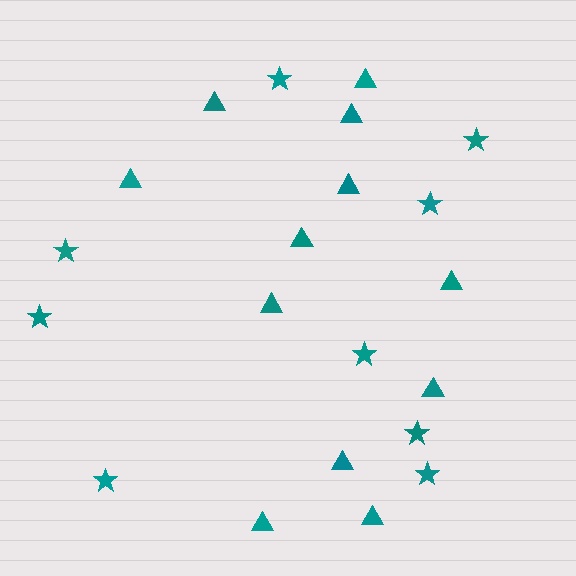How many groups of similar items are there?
There are 2 groups: one group of stars (9) and one group of triangles (12).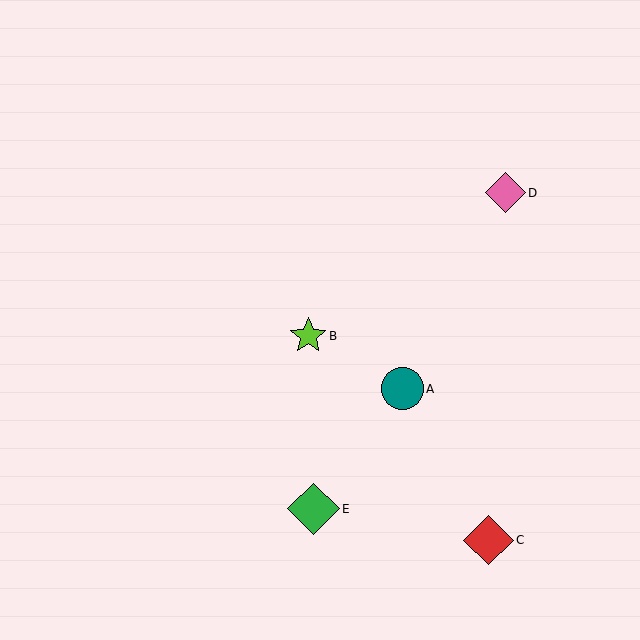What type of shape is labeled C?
Shape C is a red diamond.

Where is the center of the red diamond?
The center of the red diamond is at (489, 540).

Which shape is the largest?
The green diamond (labeled E) is the largest.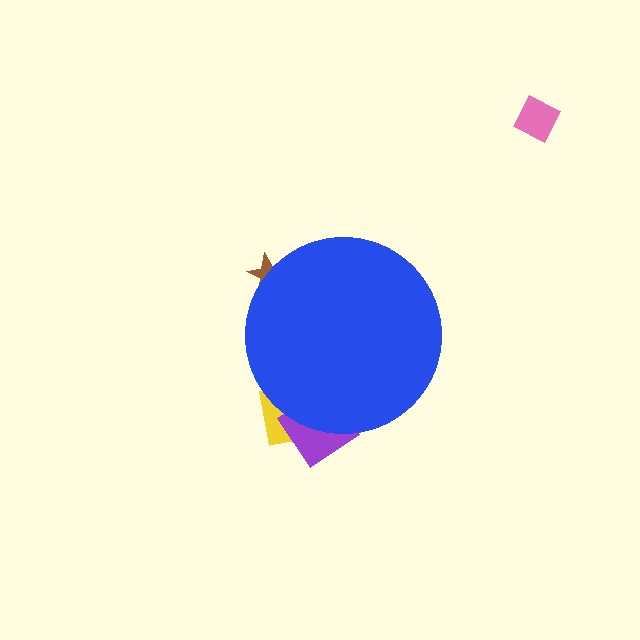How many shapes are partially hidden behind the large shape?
3 shapes are partially hidden.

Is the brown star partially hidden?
Yes, the brown star is partially hidden behind the blue circle.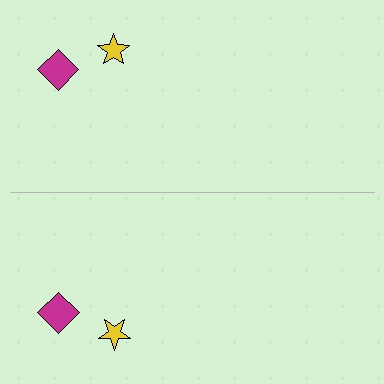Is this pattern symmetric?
Yes, this pattern has bilateral (reflection) symmetry.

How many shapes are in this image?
There are 4 shapes in this image.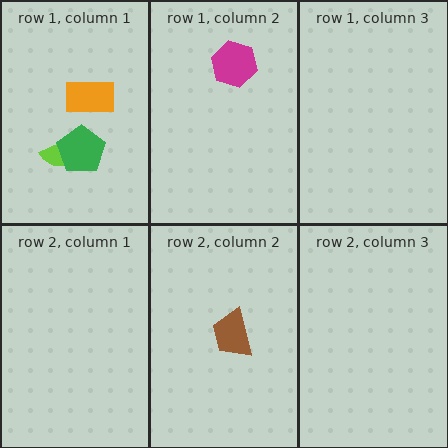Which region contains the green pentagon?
The row 1, column 1 region.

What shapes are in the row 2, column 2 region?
The brown trapezoid.